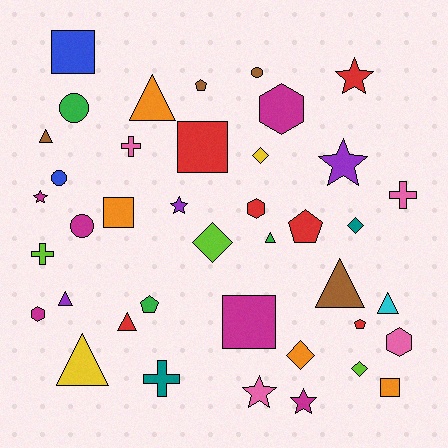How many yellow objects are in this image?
There are 2 yellow objects.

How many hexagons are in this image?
There are 4 hexagons.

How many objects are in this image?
There are 40 objects.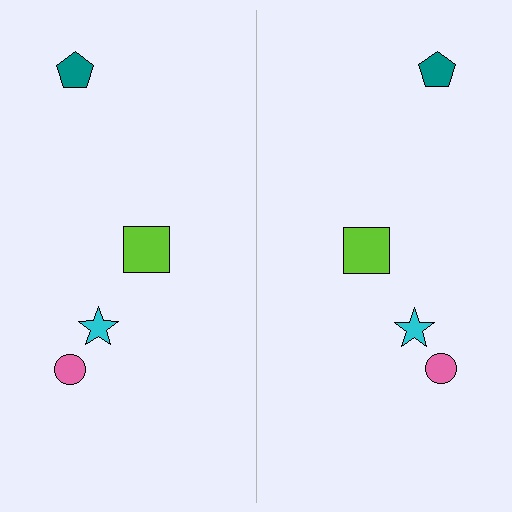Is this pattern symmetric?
Yes, this pattern has bilateral (reflection) symmetry.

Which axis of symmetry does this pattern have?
The pattern has a vertical axis of symmetry running through the center of the image.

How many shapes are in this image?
There are 8 shapes in this image.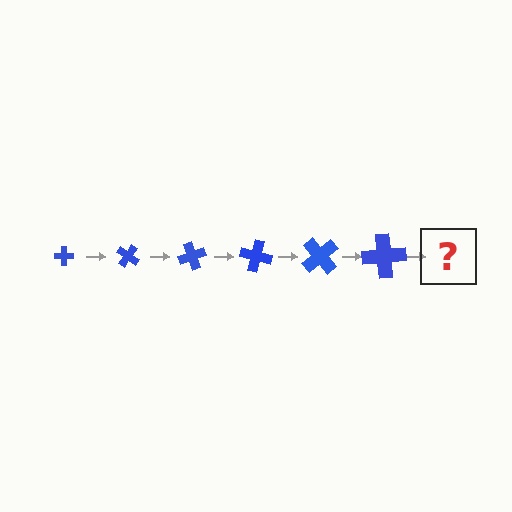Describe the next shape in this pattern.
It should be a cross, larger than the previous one and rotated 210 degrees from the start.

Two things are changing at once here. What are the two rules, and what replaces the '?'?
The two rules are that the cross grows larger each step and it rotates 35 degrees each step. The '?' should be a cross, larger than the previous one and rotated 210 degrees from the start.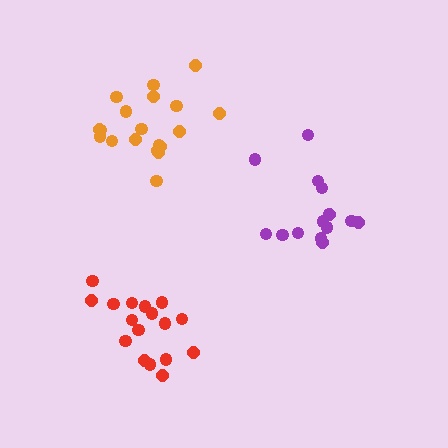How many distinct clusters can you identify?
There are 3 distinct clusters.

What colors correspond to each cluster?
The clusters are colored: purple, orange, red.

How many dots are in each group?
Group 1: 15 dots, Group 2: 19 dots, Group 3: 17 dots (51 total).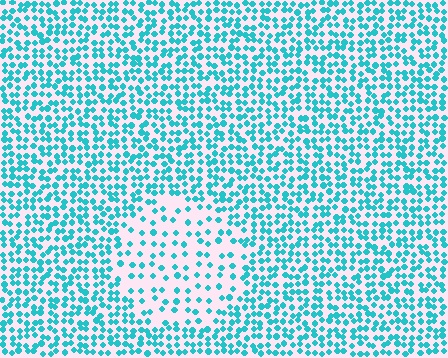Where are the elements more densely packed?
The elements are more densely packed outside the circle boundary.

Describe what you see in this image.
The image contains small cyan elements arranged at two different densities. A circle-shaped region is visible where the elements are less densely packed than the surrounding area.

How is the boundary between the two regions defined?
The boundary is defined by a change in element density (approximately 2.2x ratio). All elements are the same color, size, and shape.